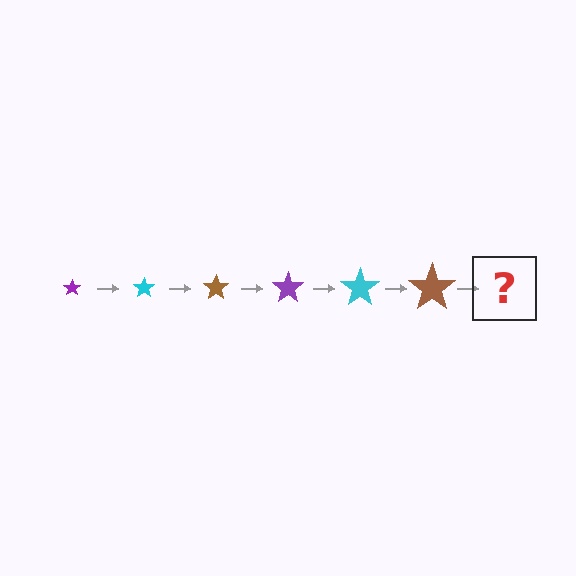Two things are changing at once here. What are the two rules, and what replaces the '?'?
The two rules are that the star grows larger each step and the color cycles through purple, cyan, and brown. The '?' should be a purple star, larger than the previous one.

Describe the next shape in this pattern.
It should be a purple star, larger than the previous one.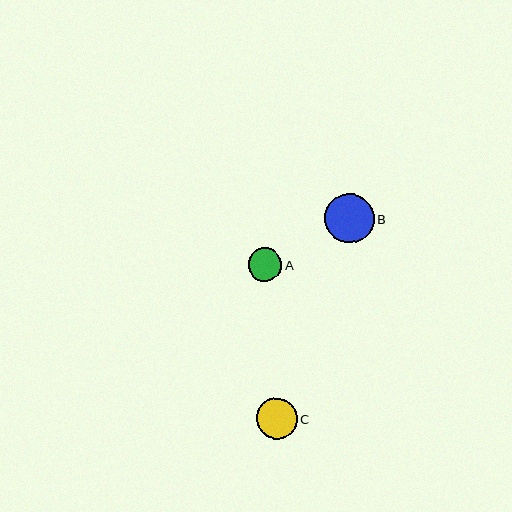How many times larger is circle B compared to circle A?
Circle B is approximately 1.5 times the size of circle A.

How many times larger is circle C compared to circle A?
Circle C is approximately 1.2 times the size of circle A.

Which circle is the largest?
Circle B is the largest with a size of approximately 49 pixels.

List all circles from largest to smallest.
From largest to smallest: B, C, A.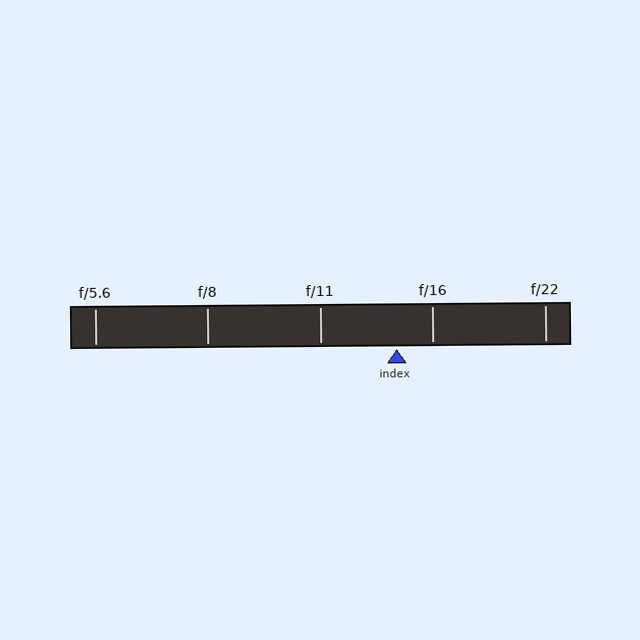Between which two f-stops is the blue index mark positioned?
The index mark is between f/11 and f/16.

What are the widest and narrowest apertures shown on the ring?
The widest aperture shown is f/5.6 and the narrowest is f/22.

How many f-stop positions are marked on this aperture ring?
There are 5 f-stop positions marked.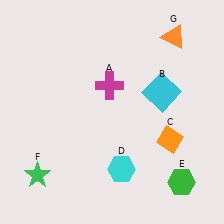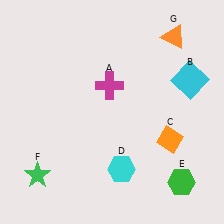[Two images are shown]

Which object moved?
The cyan square (B) moved right.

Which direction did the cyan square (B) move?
The cyan square (B) moved right.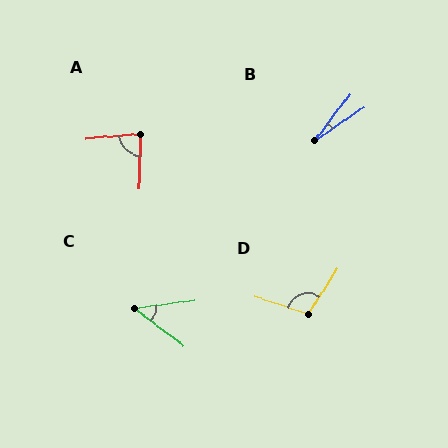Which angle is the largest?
D, at approximately 104 degrees.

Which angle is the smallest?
B, at approximately 19 degrees.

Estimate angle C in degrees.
Approximately 45 degrees.